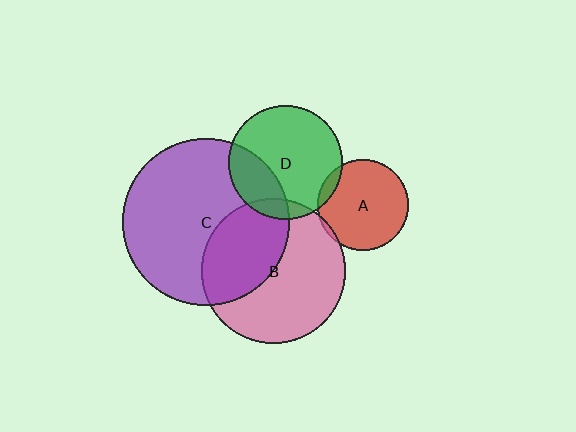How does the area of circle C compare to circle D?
Approximately 2.1 times.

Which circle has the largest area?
Circle C (purple).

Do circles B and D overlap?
Yes.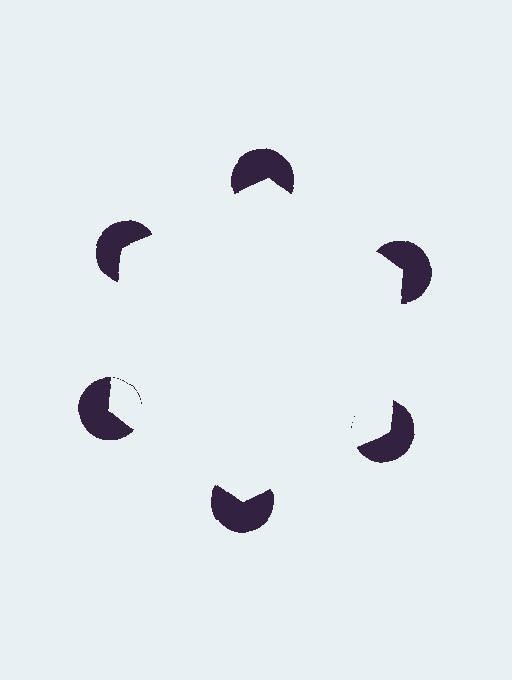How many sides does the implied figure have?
6 sides.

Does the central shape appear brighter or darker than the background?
It typically appears slightly brighter than the background, even though no actual brightness change is drawn.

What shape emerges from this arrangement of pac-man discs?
An illusory hexagon — its edges are inferred from the aligned wedge cuts in the pac-man discs, not physically drawn.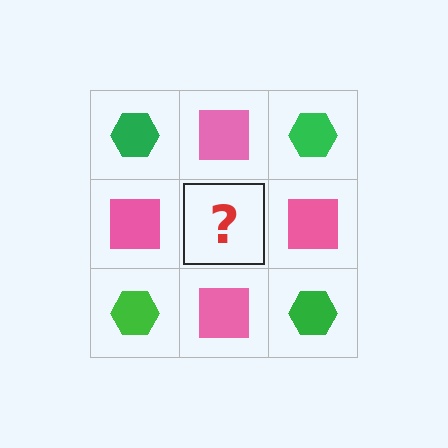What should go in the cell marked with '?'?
The missing cell should contain a green hexagon.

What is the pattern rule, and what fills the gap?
The rule is that it alternates green hexagon and pink square in a checkerboard pattern. The gap should be filled with a green hexagon.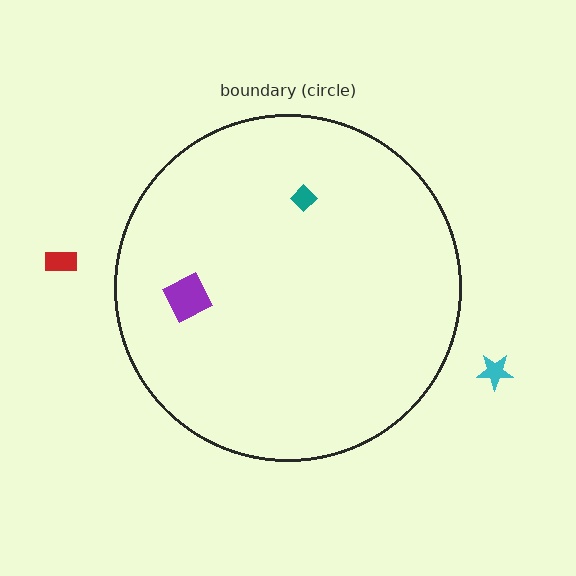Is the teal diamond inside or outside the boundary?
Inside.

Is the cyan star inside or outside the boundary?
Outside.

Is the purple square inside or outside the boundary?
Inside.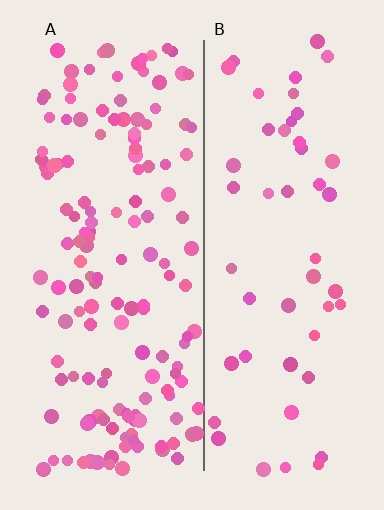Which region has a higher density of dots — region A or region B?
A (the left).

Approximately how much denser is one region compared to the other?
Approximately 3.0× — region A over region B.